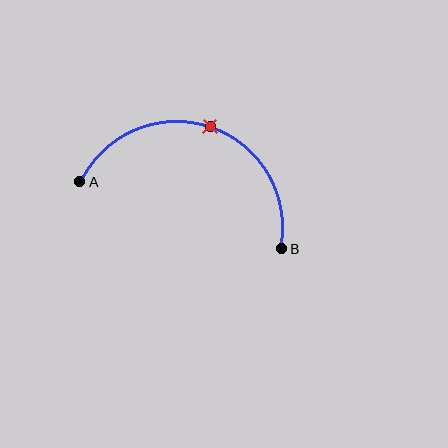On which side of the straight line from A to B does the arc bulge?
The arc bulges above the straight line connecting A and B.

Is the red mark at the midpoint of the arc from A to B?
Yes. The red mark lies on the arc at equal arc-length from both A and B — it is the arc midpoint.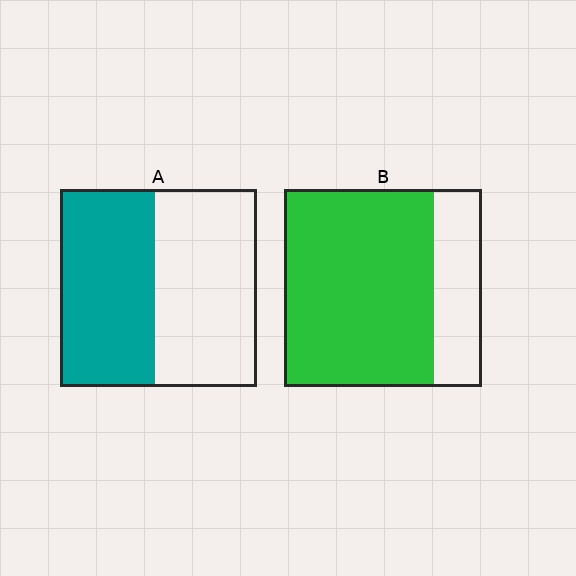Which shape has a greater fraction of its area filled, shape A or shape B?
Shape B.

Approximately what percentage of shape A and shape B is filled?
A is approximately 50% and B is approximately 75%.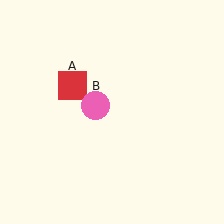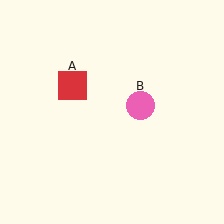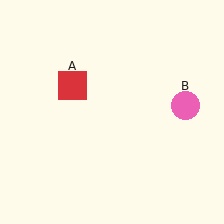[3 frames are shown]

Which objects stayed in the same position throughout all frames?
Red square (object A) remained stationary.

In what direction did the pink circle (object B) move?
The pink circle (object B) moved right.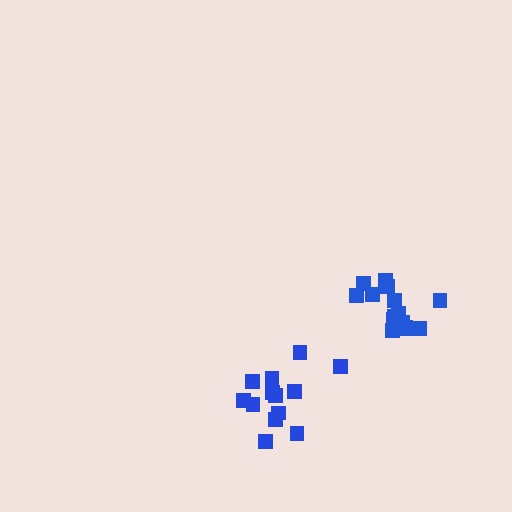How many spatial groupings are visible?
There are 2 spatial groupings.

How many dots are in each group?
Group 1: 16 dots, Group 2: 13 dots (29 total).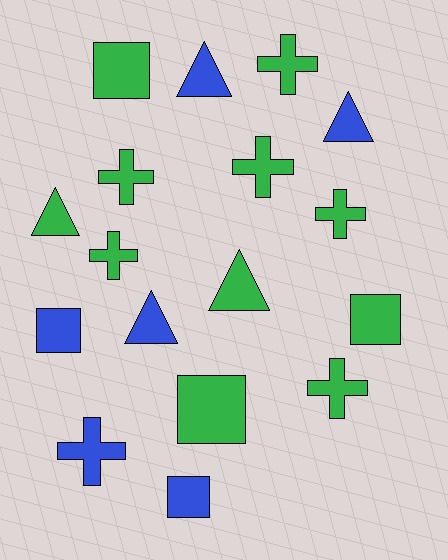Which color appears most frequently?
Green, with 11 objects.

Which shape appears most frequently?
Cross, with 7 objects.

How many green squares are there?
There are 3 green squares.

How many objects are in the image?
There are 17 objects.